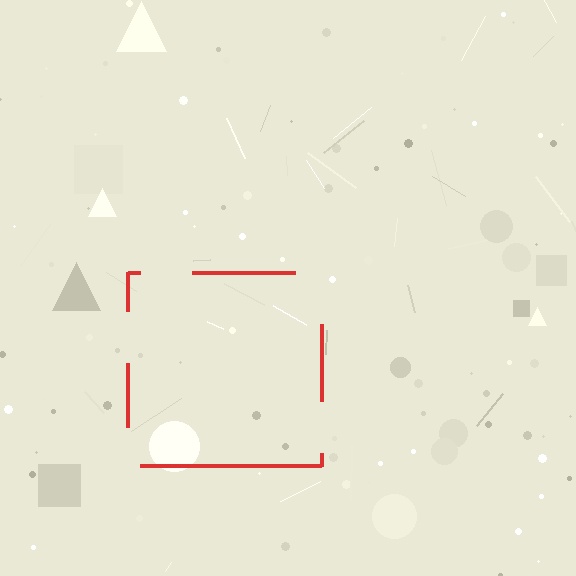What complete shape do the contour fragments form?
The contour fragments form a square.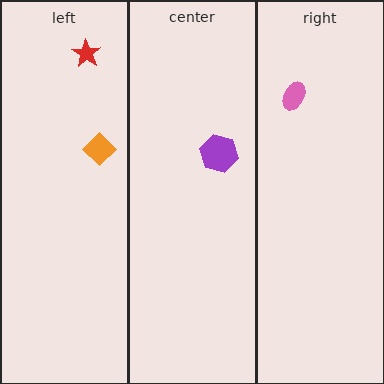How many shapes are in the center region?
1.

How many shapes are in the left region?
2.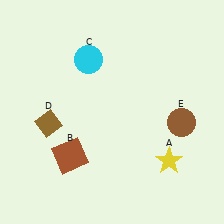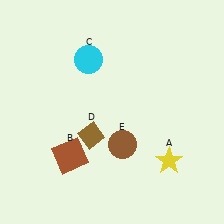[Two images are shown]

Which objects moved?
The objects that moved are: the brown diamond (D), the brown circle (E).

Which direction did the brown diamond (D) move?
The brown diamond (D) moved right.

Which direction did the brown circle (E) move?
The brown circle (E) moved left.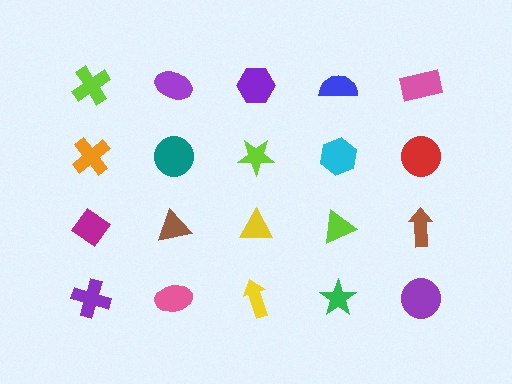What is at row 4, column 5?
A purple circle.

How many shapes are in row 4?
5 shapes.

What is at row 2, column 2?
A teal circle.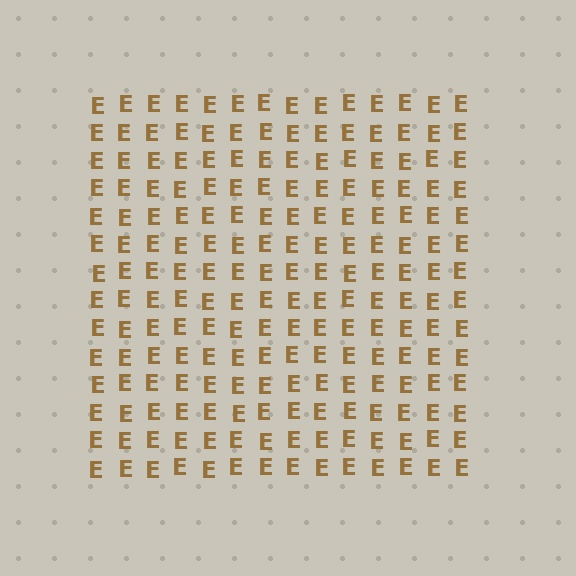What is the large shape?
The large shape is a square.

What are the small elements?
The small elements are letter E's.